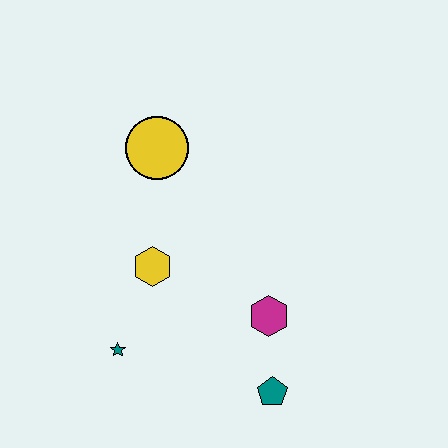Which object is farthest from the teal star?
The yellow circle is farthest from the teal star.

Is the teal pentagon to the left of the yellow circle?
No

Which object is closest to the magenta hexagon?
The teal pentagon is closest to the magenta hexagon.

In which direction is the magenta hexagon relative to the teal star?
The magenta hexagon is to the right of the teal star.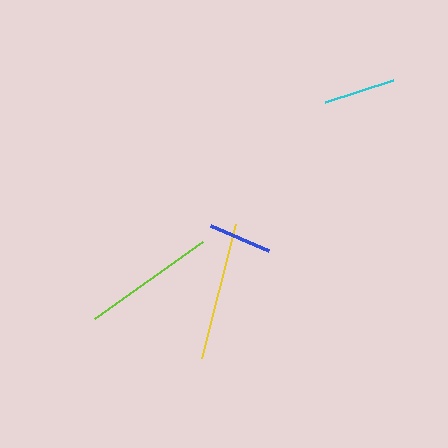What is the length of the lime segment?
The lime segment is approximately 133 pixels long.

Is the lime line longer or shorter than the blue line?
The lime line is longer than the blue line.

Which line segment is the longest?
The yellow line is the longest at approximately 139 pixels.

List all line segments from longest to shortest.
From longest to shortest: yellow, lime, cyan, blue.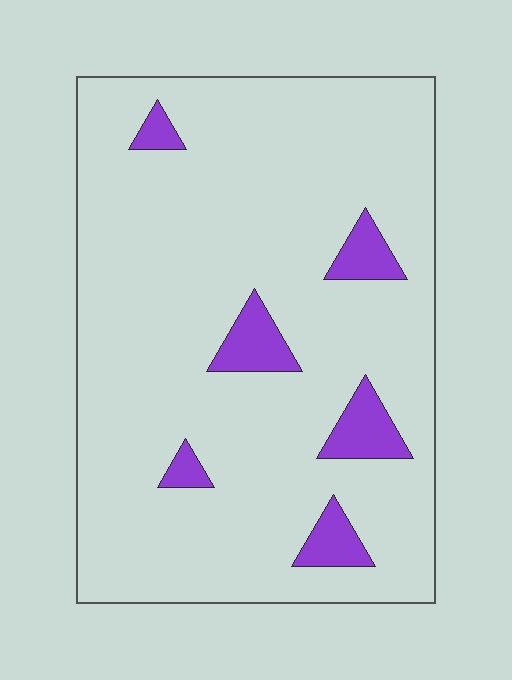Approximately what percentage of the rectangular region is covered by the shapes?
Approximately 10%.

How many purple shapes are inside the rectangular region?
6.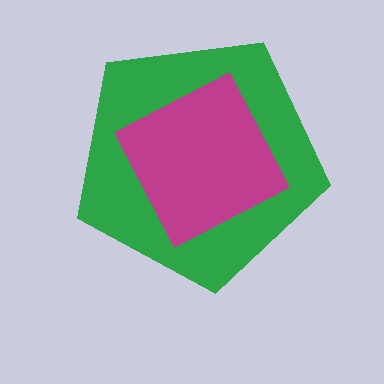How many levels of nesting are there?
2.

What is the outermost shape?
The green pentagon.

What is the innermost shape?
The magenta square.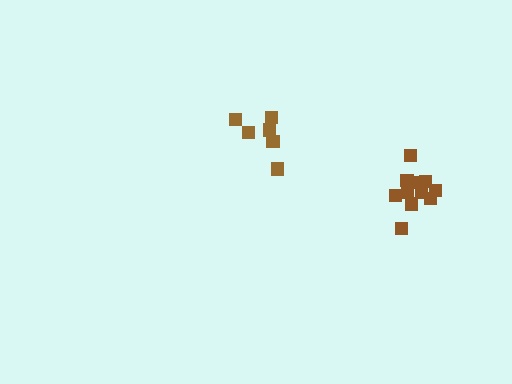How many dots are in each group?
Group 1: 11 dots, Group 2: 6 dots (17 total).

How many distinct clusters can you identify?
There are 2 distinct clusters.